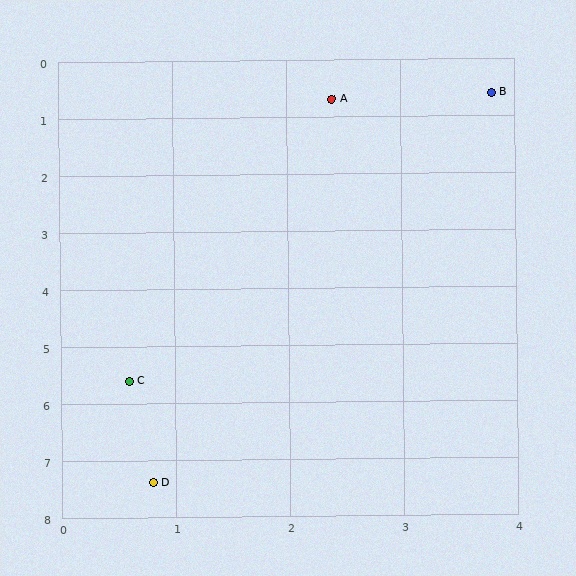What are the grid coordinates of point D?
Point D is at approximately (0.8, 7.4).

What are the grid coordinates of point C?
Point C is at approximately (0.6, 5.6).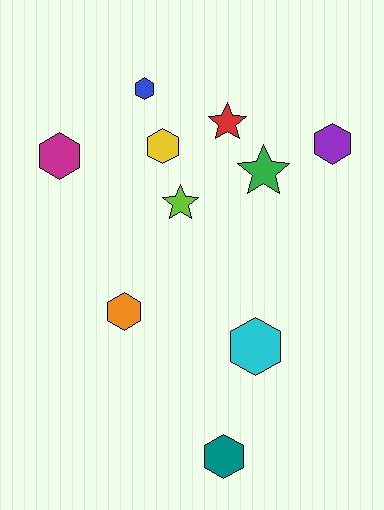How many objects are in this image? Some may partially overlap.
There are 10 objects.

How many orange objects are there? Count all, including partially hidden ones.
There is 1 orange object.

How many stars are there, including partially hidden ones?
There are 3 stars.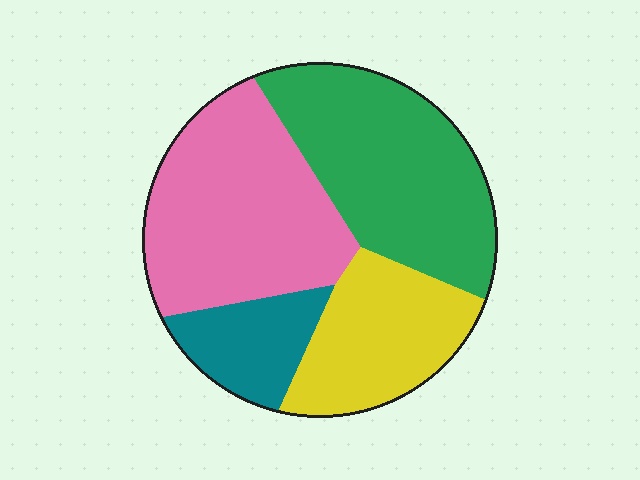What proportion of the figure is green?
Green covers 33% of the figure.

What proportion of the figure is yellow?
Yellow takes up between a sixth and a third of the figure.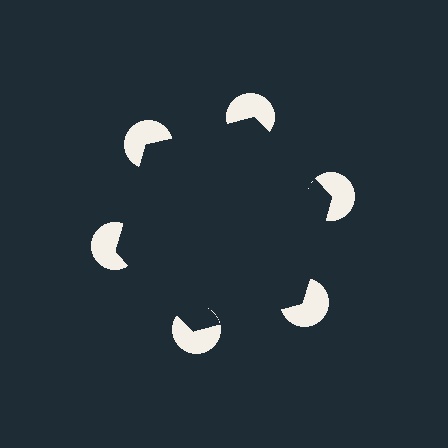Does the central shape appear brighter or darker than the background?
It typically appears slightly darker than the background, even though no actual brightness change is drawn.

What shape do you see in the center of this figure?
An illusory hexagon — its edges are inferred from the aligned wedge cuts in the pac-man discs, not physically drawn.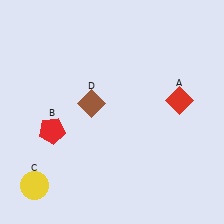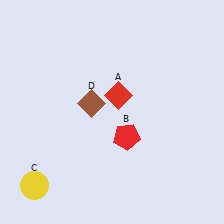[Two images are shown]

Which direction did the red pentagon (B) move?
The red pentagon (B) moved right.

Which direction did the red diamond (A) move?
The red diamond (A) moved left.